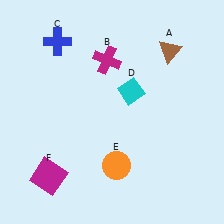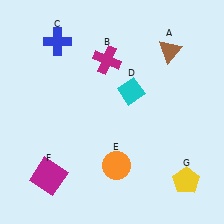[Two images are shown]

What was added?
A yellow pentagon (G) was added in Image 2.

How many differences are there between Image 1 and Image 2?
There is 1 difference between the two images.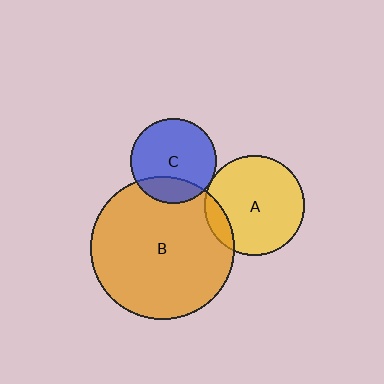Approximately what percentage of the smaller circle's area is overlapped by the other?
Approximately 10%.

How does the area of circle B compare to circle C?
Approximately 2.8 times.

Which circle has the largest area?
Circle B (orange).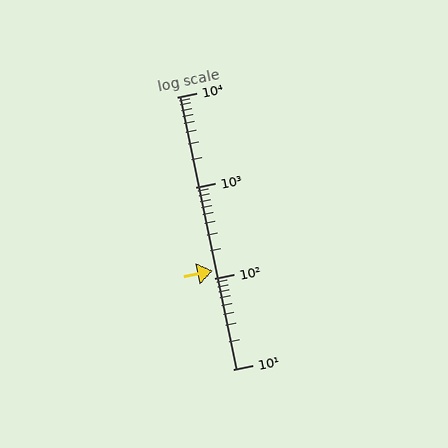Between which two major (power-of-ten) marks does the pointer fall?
The pointer is between 100 and 1000.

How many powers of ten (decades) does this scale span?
The scale spans 3 decades, from 10 to 10000.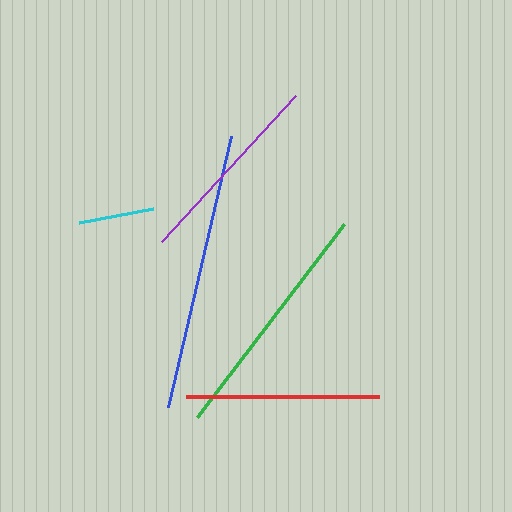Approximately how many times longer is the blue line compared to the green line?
The blue line is approximately 1.1 times the length of the green line.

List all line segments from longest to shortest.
From longest to shortest: blue, green, purple, red, cyan.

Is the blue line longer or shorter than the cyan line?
The blue line is longer than the cyan line.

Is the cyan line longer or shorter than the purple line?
The purple line is longer than the cyan line.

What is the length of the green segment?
The green segment is approximately 242 pixels long.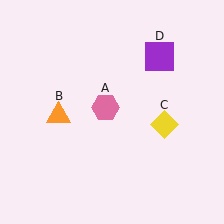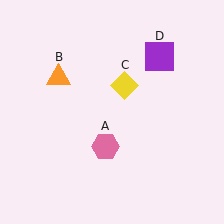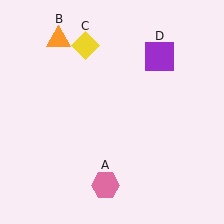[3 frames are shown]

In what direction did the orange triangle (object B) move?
The orange triangle (object B) moved up.